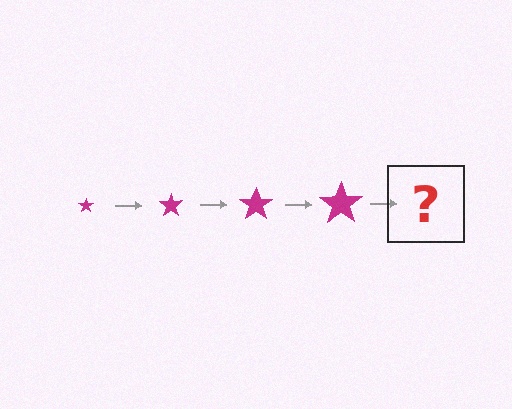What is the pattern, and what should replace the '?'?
The pattern is that the star gets progressively larger each step. The '?' should be a magenta star, larger than the previous one.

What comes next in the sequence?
The next element should be a magenta star, larger than the previous one.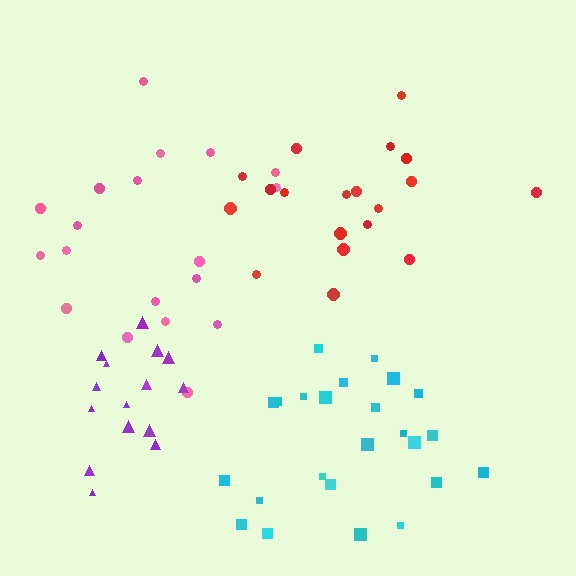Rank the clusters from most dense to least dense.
purple, red, cyan, pink.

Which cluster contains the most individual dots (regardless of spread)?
Cyan (24).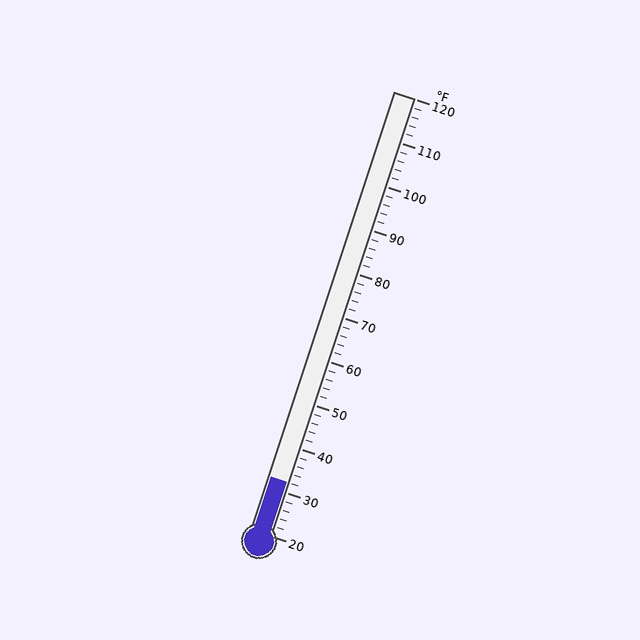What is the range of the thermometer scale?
The thermometer scale ranges from 20°F to 120°F.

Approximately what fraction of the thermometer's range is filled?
The thermometer is filled to approximately 10% of its range.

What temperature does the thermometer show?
The thermometer shows approximately 32°F.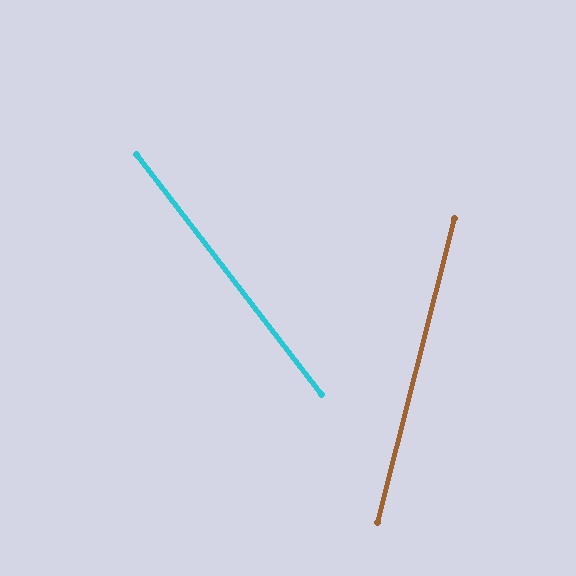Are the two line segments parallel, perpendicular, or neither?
Neither parallel nor perpendicular — they differ by about 52°.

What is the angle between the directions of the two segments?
Approximately 52 degrees.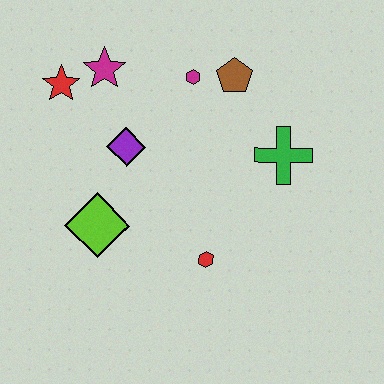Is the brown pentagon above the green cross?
Yes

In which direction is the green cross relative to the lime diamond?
The green cross is to the right of the lime diamond.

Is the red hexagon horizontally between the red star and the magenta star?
No